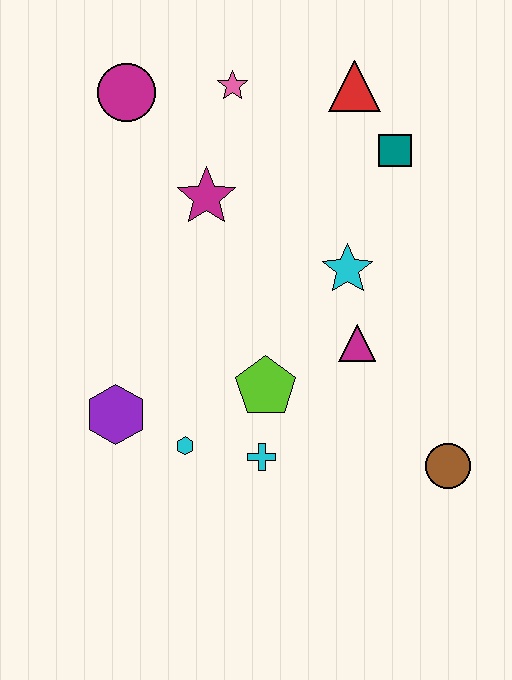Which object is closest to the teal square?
The red triangle is closest to the teal square.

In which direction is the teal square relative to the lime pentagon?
The teal square is above the lime pentagon.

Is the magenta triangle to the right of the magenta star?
Yes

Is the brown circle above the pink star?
No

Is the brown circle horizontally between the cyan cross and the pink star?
No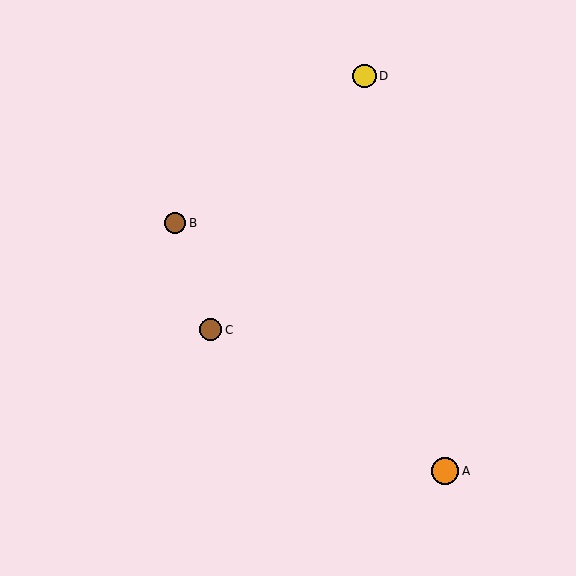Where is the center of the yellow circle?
The center of the yellow circle is at (365, 76).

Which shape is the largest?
The orange circle (labeled A) is the largest.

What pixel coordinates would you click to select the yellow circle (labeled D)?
Click at (365, 76) to select the yellow circle D.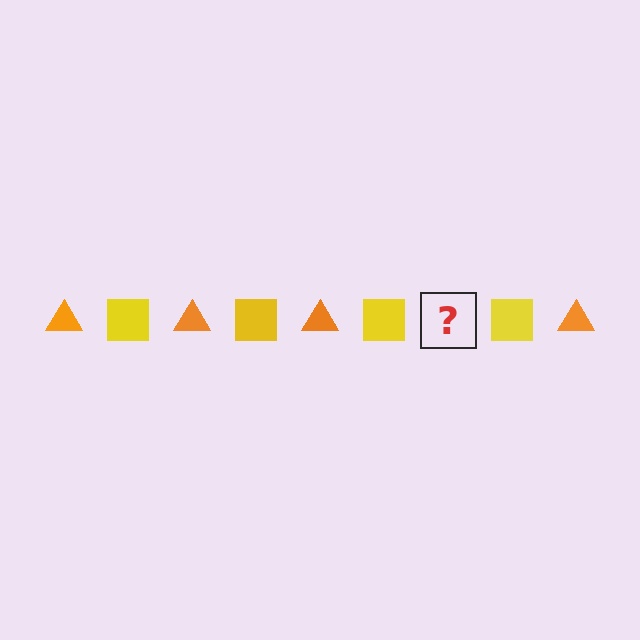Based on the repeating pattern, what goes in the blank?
The blank should be an orange triangle.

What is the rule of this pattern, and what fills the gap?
The rule is that the pattern alternates between orange triangle and yellow square. The gap should be filled with an orange triangle.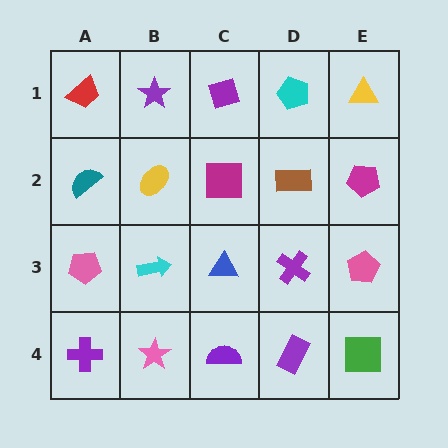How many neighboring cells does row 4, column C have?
3.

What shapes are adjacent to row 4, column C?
A blue triangle (row 3, column C), a pink star (row 4, column B), a purple rectangle (row 4, column D).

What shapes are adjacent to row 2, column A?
A red trapezoid (row 1, column A), a pink pentagon (row 3, column A), a yellow ellipse (row 2, column B).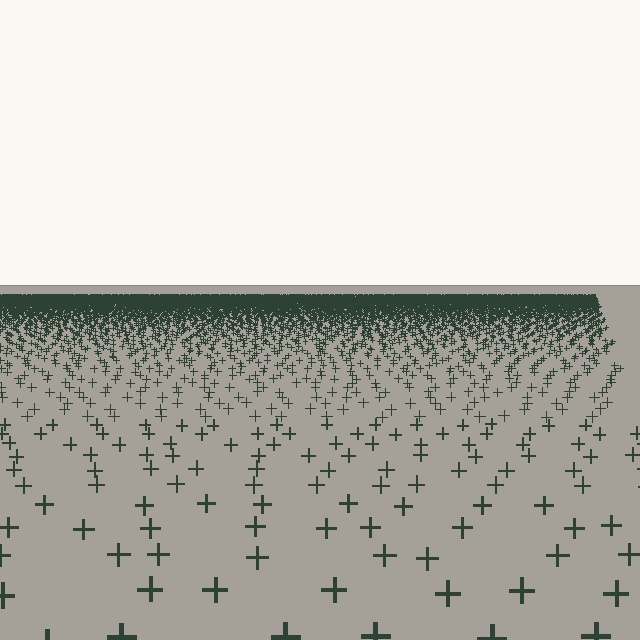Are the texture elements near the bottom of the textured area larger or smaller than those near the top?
Larger. Near the bottom, elements are closer to the viewer and appear at a bigger on-screen size.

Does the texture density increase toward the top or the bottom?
Density increases toward the top.